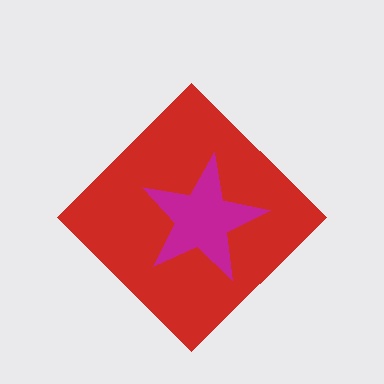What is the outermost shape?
The red diamond.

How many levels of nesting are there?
2.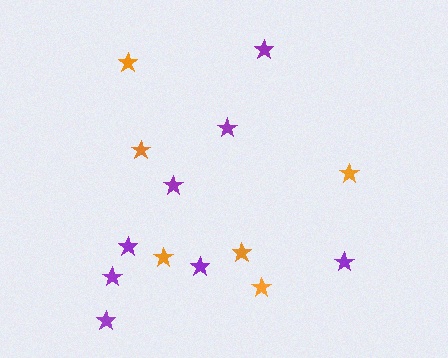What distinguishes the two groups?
There are 2 groups: one group of orange stars (6) and one group of purple stars (8).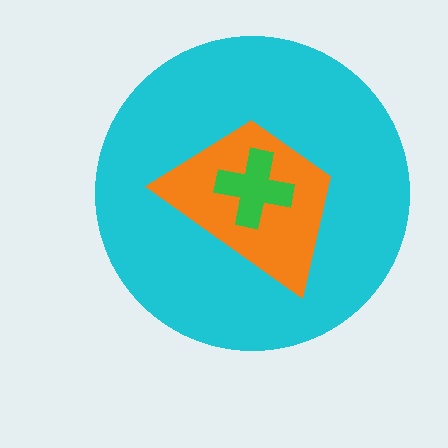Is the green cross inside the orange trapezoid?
Yes.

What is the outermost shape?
The cyan circle.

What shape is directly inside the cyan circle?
The orange trapezoid.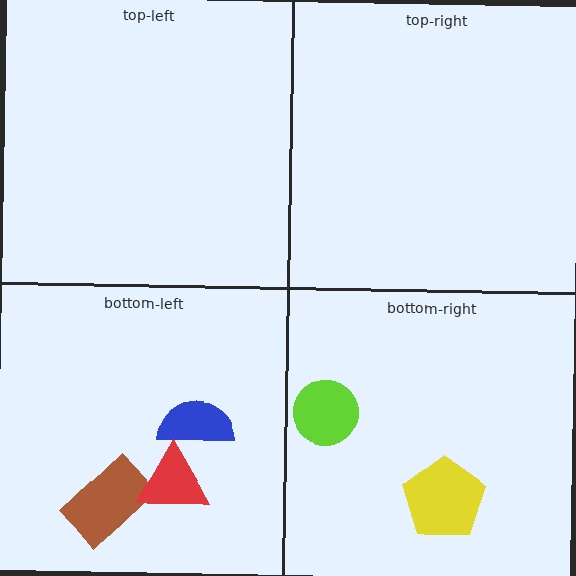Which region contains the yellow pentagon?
The bottom-right region.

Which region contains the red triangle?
The bottom-left region.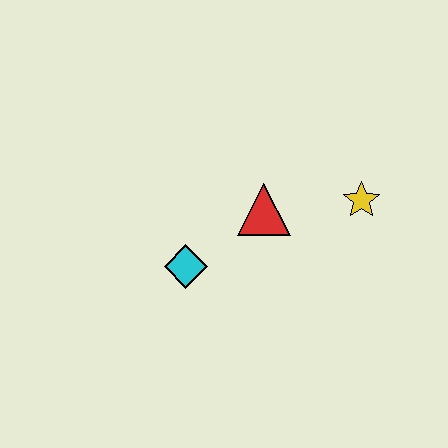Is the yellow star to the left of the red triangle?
No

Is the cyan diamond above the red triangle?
No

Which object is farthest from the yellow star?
The cyan diamond is farthest from the yellow star.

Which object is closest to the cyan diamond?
The red triangle is closest to the cyan diamond.